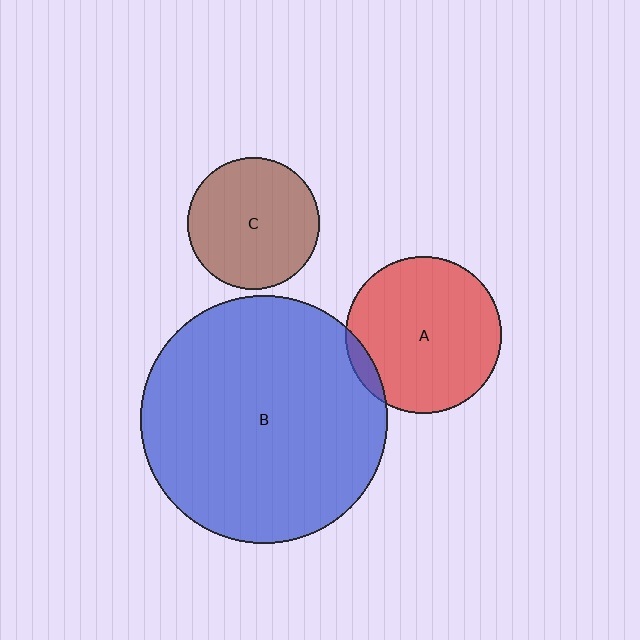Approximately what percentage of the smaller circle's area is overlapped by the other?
Approximately 5%.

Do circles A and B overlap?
Yes.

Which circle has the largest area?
Circle B (blue).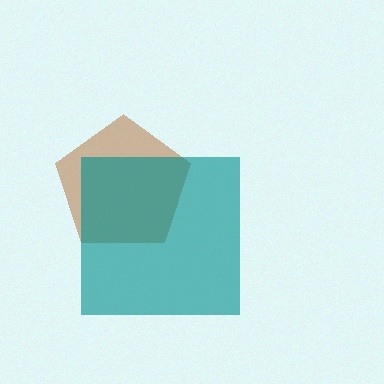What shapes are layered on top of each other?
The layered shapes are: a brown pentagon, a teal square.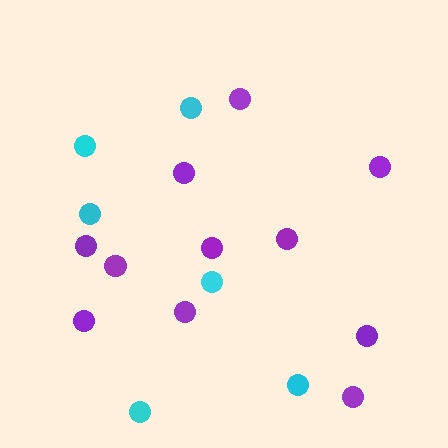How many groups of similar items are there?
There are 2 groups: one group of cyan circles (6) and one group of purple circles (11).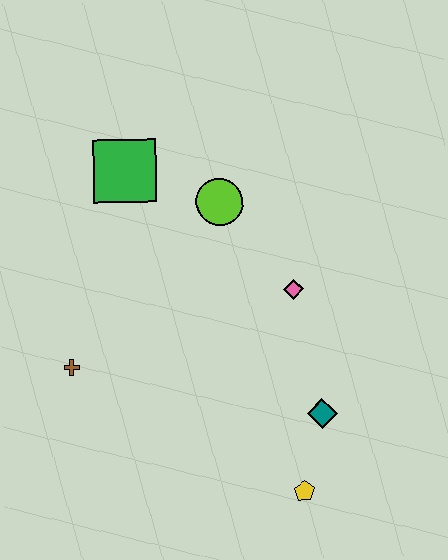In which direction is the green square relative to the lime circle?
The green square is to the left of the lime circle.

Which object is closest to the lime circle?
The green square is closest to the lime circle.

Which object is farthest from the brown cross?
The yellow pentagon is farthest from the brown cross.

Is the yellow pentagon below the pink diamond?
Yes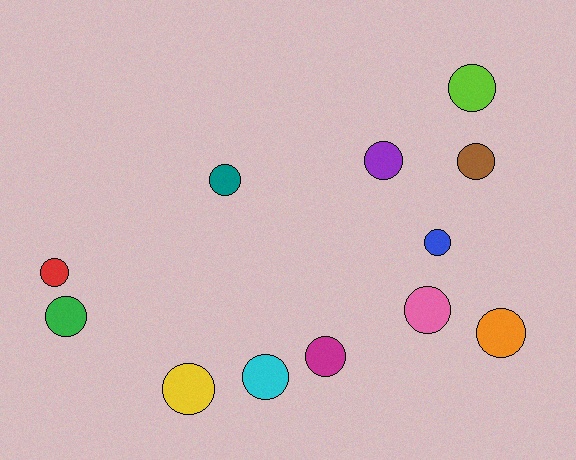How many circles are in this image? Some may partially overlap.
There are 12 circles.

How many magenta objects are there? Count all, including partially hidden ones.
There is 1 magenta object.